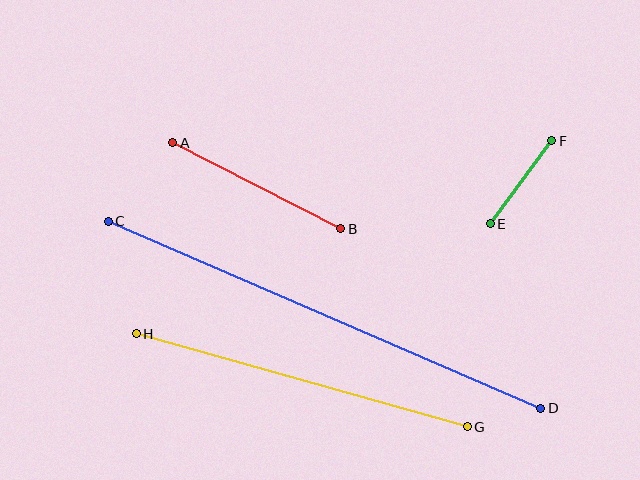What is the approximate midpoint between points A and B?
The midpoint is at approximately (257, 186) pixels.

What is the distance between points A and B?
The distance is approximately 189 pixels.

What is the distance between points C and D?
The distance is approximately 471 pixels.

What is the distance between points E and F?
The distance is approximately 103 pixels.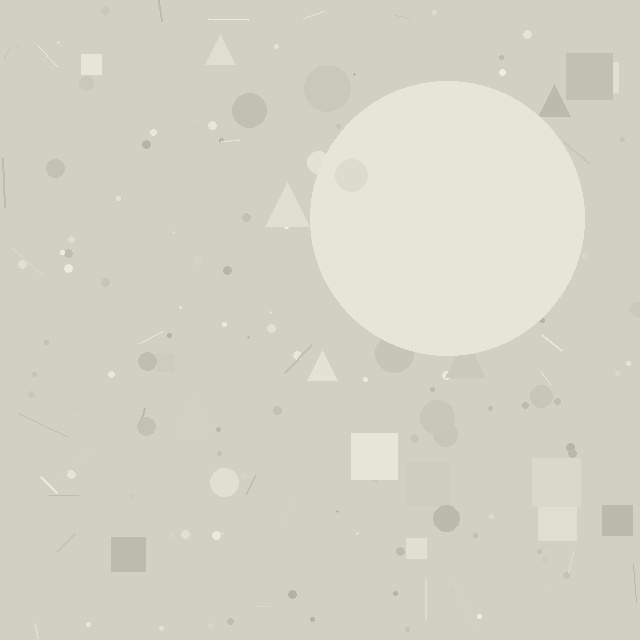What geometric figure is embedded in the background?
A circle is embedded in the background.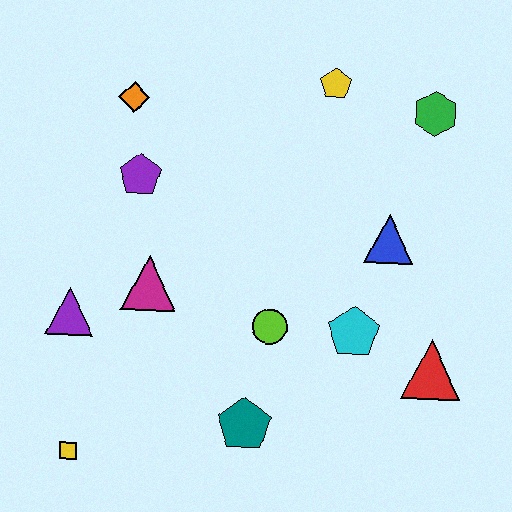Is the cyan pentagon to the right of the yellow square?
Yes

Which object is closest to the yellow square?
The purple triangle is closest to the yellow square.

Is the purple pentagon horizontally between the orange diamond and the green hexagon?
Yes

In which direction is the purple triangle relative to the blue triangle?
The purple triangle is to the left of the blue triangle.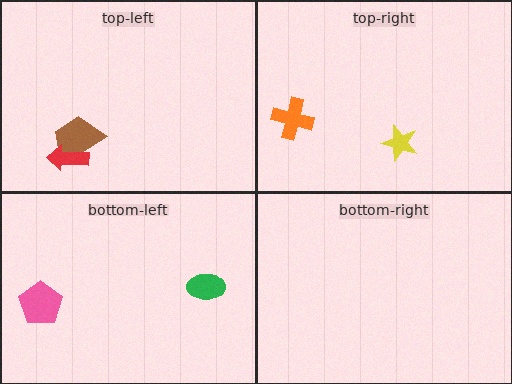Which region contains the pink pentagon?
The bottom-left region.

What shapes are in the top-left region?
The brown trapezoid, the red arrow.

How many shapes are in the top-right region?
2.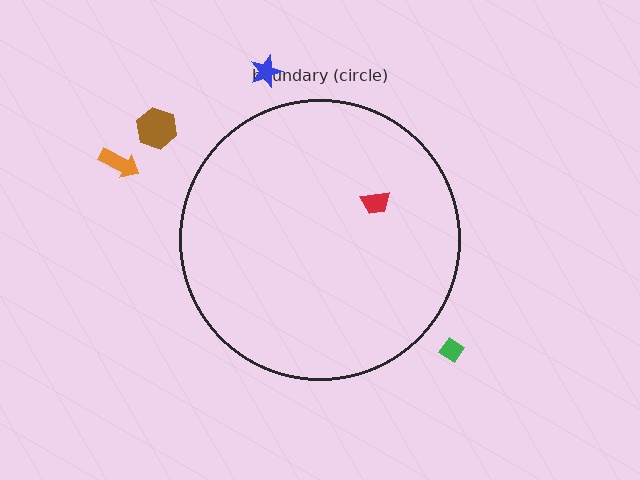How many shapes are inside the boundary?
1 inside, 4 outside.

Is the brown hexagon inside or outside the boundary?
Outside.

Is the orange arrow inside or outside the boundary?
Outside.